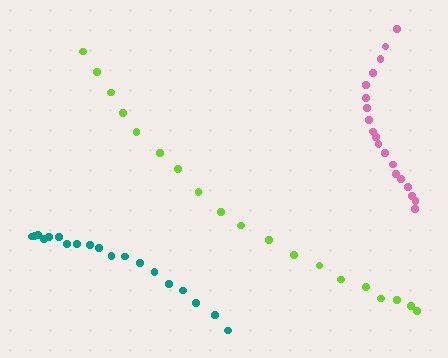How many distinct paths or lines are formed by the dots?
There are 3 distinct paths.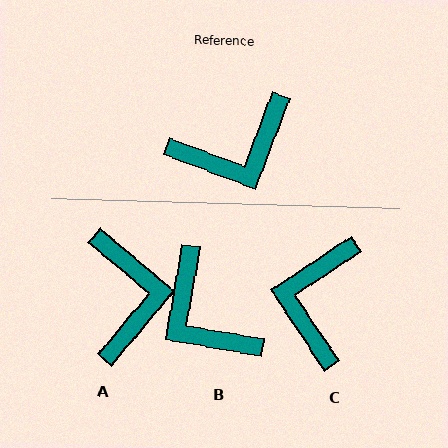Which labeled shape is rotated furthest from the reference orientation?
C, about 126 degrees away.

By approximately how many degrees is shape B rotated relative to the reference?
Approximately 79 degrees clockwise.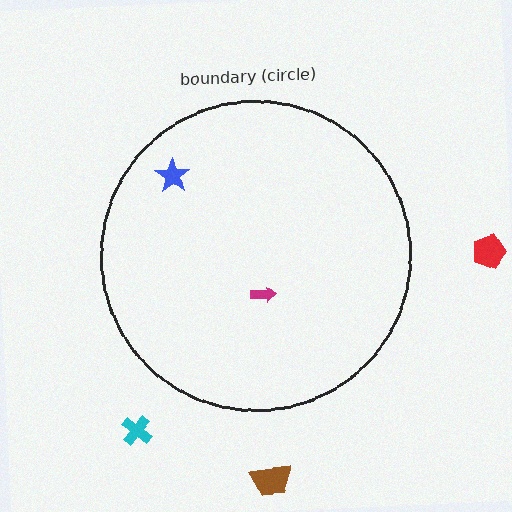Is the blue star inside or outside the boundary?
Inside.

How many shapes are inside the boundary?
2 inside, 3 outside.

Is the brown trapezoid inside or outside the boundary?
Outside.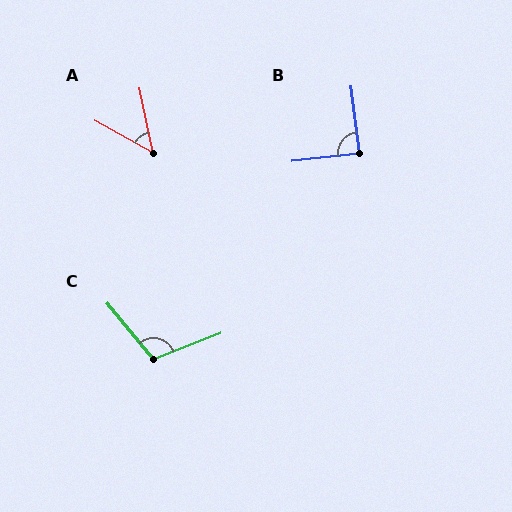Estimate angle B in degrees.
Approximately 89 degrees.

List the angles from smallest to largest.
A (49°), B (89°), C (108°).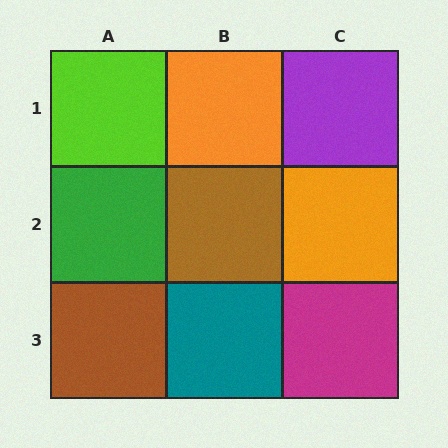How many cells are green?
1 cell is green.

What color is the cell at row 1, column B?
Orange.